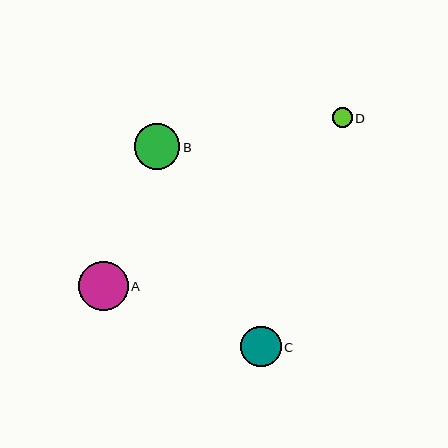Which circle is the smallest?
Circle D is the smallest with a size of approximately 20 pixels.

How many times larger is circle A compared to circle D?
Circle A is approximately 2.5 times the size of circle D.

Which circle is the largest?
Circle A is the largest with a size of approximately 50 pixels.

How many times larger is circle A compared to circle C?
Circle A is approximately 1.2 times the size of circle C.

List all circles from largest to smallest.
From largest to smallest: A, B, C, D.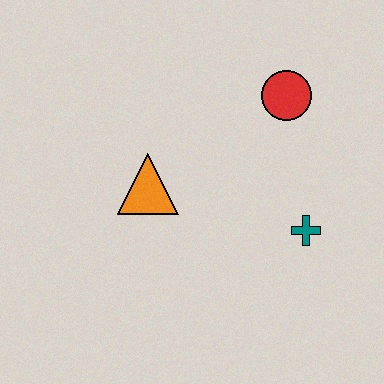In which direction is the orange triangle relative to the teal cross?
The orange triangle is to the left of the teal cross.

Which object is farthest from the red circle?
The orange triangle is farthest from the red circle.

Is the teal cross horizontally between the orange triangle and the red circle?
No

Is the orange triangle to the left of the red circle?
Yes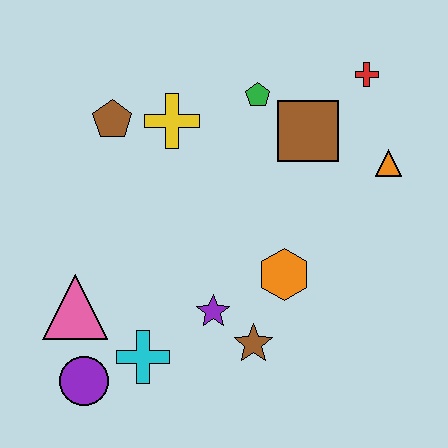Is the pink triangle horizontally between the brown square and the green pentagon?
No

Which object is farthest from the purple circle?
The red cross is farthest from the purple circle.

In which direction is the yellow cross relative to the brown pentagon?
The yellow cross is to the right of the brown pentagon.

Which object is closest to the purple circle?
The cyan cross is closest to the purple circle.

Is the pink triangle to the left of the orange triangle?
Yes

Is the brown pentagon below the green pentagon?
Yes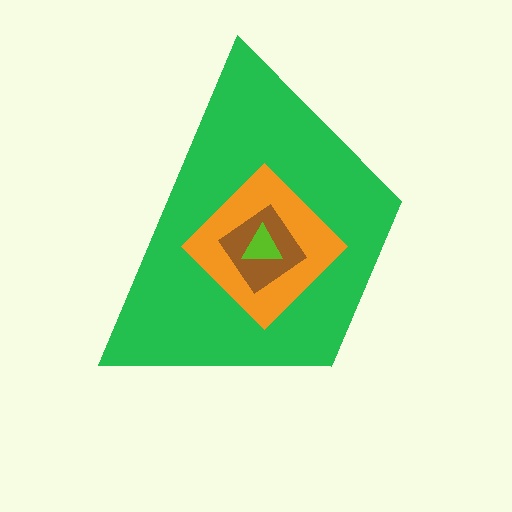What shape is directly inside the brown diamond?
The lime triangle.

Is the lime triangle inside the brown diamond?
Yes.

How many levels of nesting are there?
4.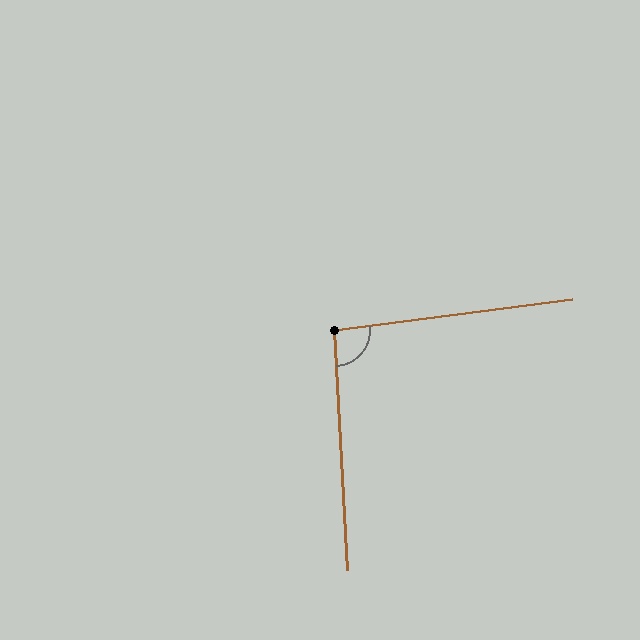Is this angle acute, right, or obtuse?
It is approximately a right angle.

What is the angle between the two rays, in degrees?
Approximately 94 degrees.